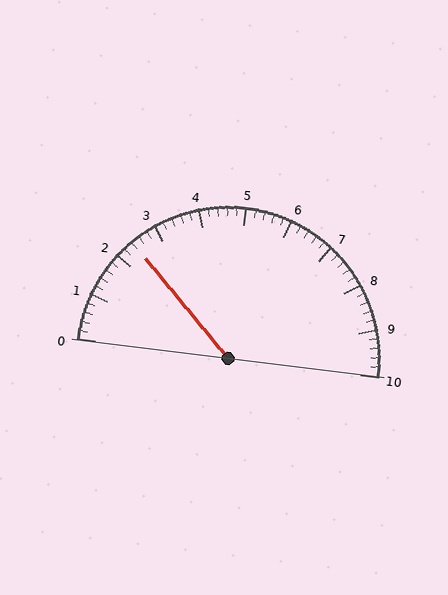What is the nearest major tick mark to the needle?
The nearest major tick mark is 2.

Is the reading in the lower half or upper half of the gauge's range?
The reading is in the lower half of the range (0 to 10).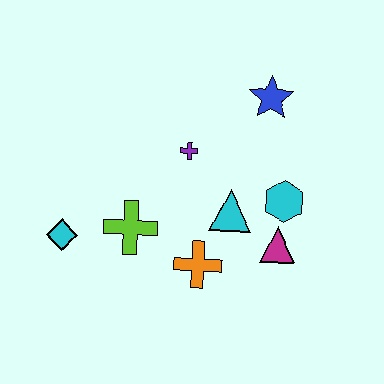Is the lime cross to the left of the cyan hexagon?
Yes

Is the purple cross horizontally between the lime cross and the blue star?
Yes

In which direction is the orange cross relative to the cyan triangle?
The orange cross is below the cyan triangle.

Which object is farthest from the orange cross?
The blue star is farthest from the orange cross.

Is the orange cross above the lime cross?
No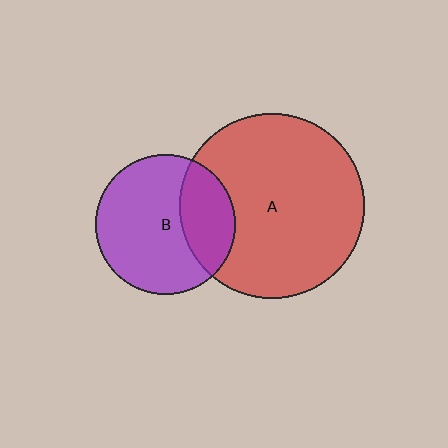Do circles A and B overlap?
Yes.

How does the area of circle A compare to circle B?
Approximately 1.8 times.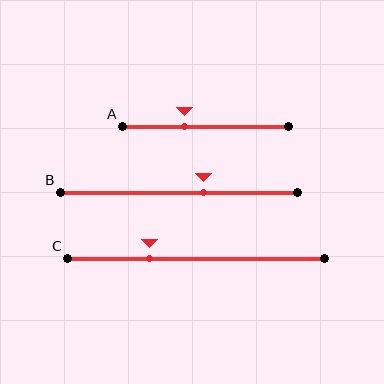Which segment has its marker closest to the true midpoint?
Segment B has its marker closest to the true midpoint.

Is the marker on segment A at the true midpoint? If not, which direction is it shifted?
No, the marker on segment A is shifted to the left by about 12% of the segment length.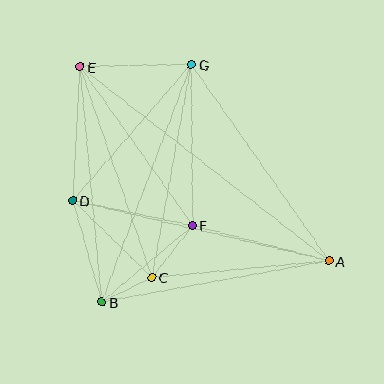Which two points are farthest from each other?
Points A and E are farthest from each other.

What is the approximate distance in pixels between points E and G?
The distance between E and G is approximately 111 pixels.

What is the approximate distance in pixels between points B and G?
The distance between B and G is approximately 254 pixels.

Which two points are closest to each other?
Points B and C are closest to each other.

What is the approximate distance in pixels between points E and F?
The distance between E and F is approximately 195 pixels.